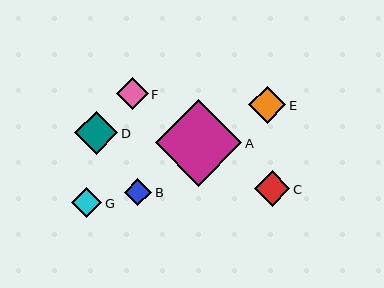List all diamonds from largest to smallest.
From largest to smallest: A, D, E, C, F, G, B.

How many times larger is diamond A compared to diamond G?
Diamond A is approximately 2.8 times the size of diamond G.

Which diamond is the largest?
Diamond A is the largest with a size of approximately 87 pixels.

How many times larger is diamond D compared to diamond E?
Diamond D is approximately 1.2 times the size of diamond E.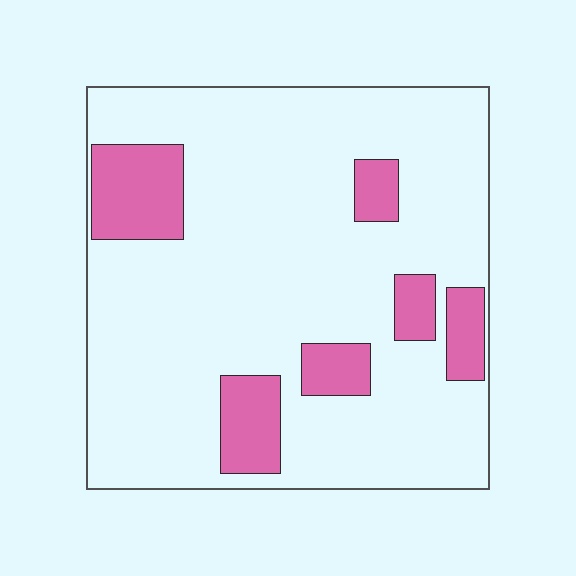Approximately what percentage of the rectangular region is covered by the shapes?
Approximately 15%.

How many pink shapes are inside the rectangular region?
6.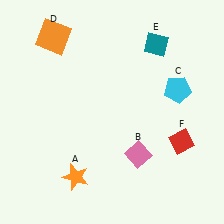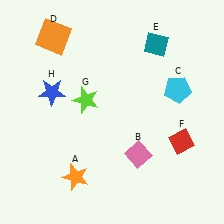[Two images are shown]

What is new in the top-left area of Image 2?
A blue star (H) was added in the top-left area of Image 2.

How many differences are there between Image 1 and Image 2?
There are 2 differences between the two images.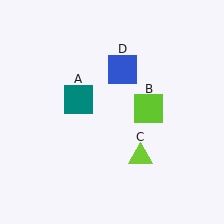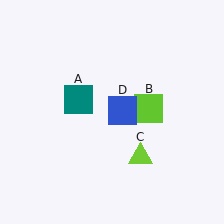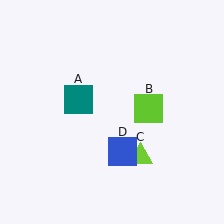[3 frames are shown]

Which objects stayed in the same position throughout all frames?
Teal square (object A) and lime square (object B) and lime triangle (object C) remained stationary.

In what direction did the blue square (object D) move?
The blue square (object D) moved down.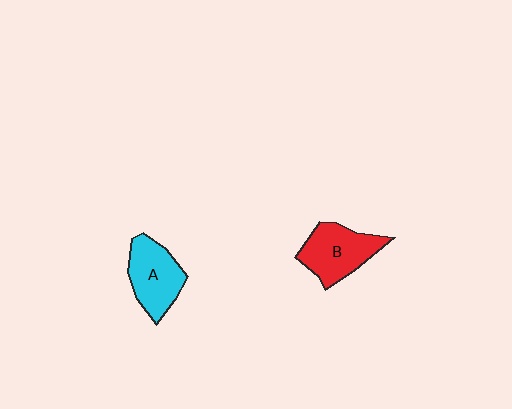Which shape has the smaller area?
Shape A (cyan).